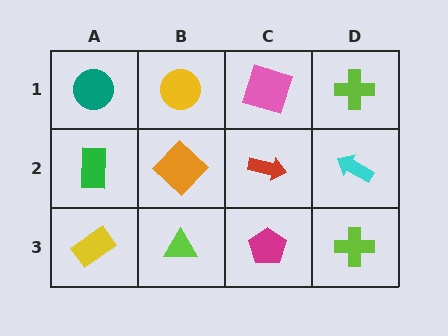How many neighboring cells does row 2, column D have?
3.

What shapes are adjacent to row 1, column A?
A green rectangle (row 2, column A), a yellow circle (row 1, column B).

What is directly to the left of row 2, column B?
A green rectangle.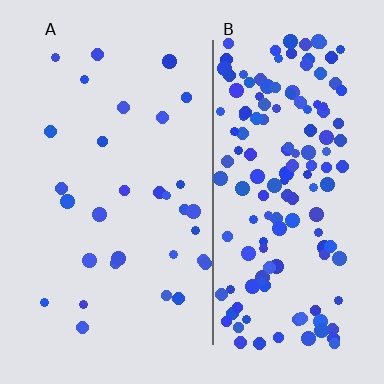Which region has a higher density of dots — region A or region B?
B (the right).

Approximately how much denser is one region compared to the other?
Approximately 4.9× — region B over region A.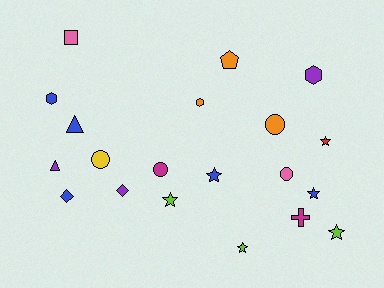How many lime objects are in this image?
There are 3 lime objects.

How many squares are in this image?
There is 1 square.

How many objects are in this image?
There are 20 objects.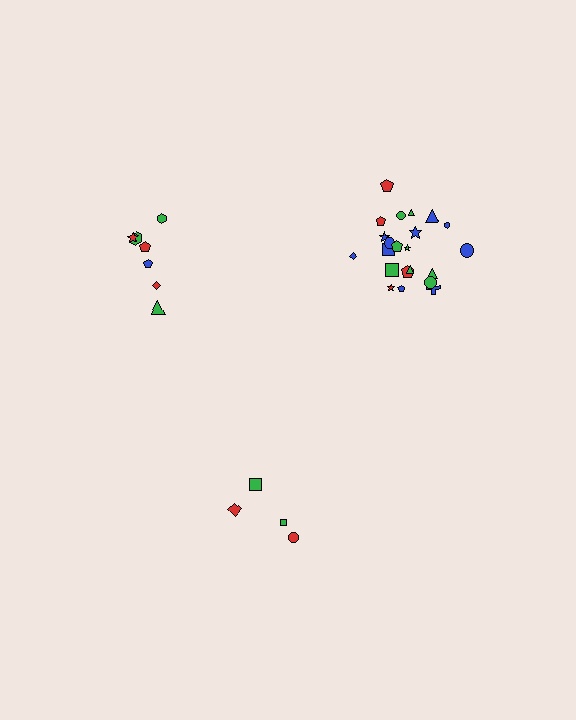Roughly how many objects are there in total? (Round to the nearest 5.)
Roughly 35 objects in total.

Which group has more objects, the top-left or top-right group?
The top-right group.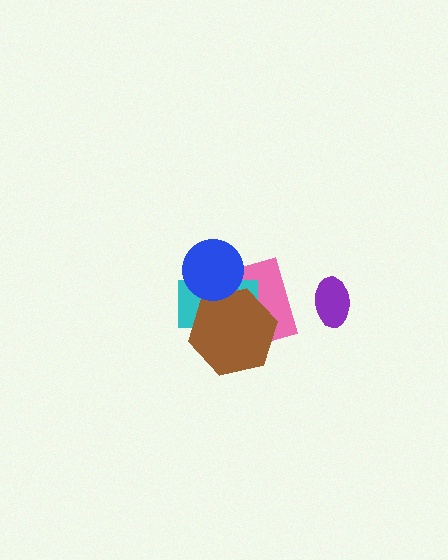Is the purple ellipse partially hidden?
No, no other shape covers it.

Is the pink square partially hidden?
Yes, it is partially covered by another shape.